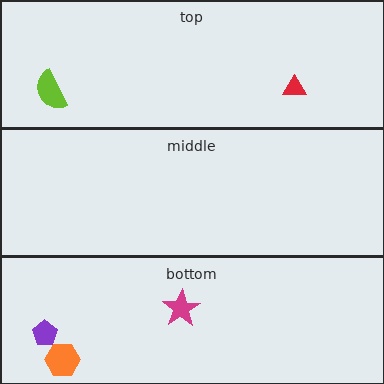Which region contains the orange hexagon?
The bottom region.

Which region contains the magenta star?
The bottom region.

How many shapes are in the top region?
2.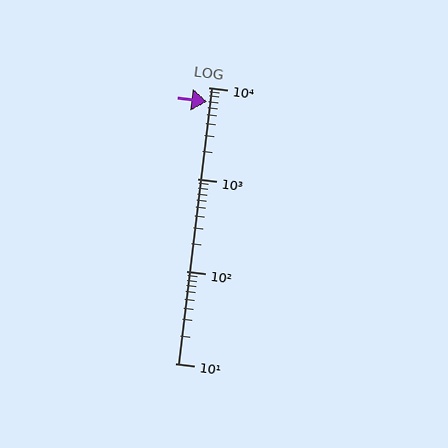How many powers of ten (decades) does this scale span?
The scale spans 3 decades, from 10 to 10000.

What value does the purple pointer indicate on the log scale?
The pointer indicates approximately 7000.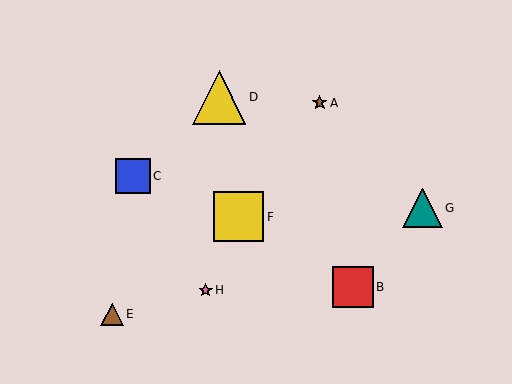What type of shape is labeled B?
Shape B is a red square.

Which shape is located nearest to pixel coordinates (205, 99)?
The yellow triangle (labeled D) at (219, 97) is nearest to that location.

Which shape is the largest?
The yellow triangle (labeled D) is the largest.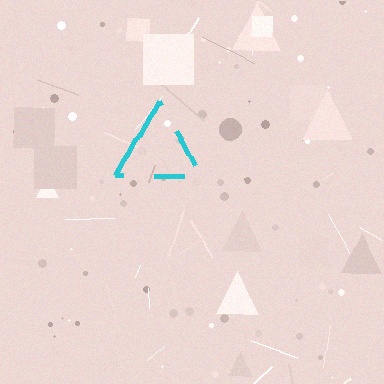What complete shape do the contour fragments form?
The contour fragments form a triangle.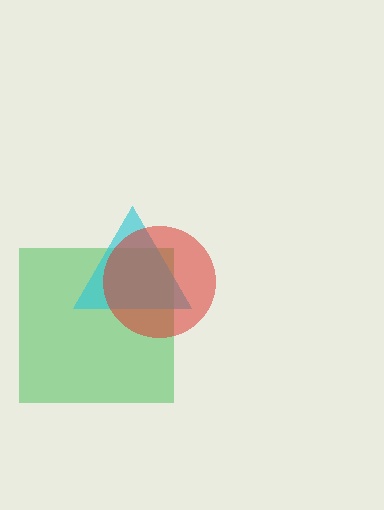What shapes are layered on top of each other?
The layered shapes are: a green square, a cyan triangle, a red circle.